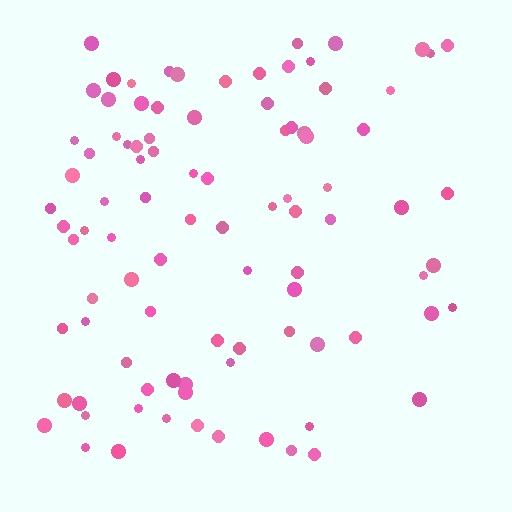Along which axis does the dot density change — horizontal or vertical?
Horizontal.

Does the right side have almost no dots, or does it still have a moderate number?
Still a moderate number, just noticeably fewer than the left.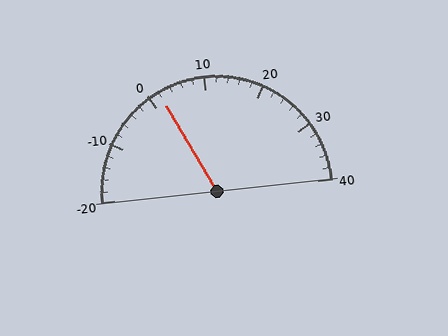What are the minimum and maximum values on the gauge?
The gauge ranges from -20 to 40.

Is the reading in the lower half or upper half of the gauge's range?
The reading is in the lower half of the range (-20 to 40).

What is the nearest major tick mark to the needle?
The nearest major tick mark is 0.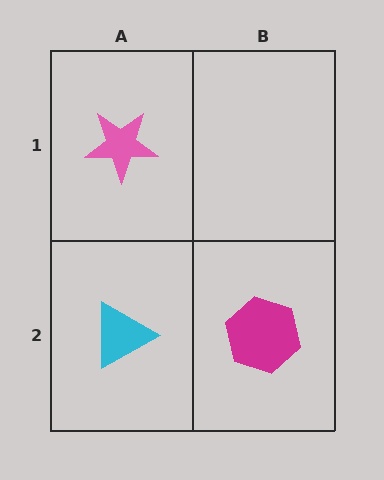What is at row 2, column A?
A cyan triangle.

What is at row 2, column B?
A magenta hexagon.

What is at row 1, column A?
A pink star.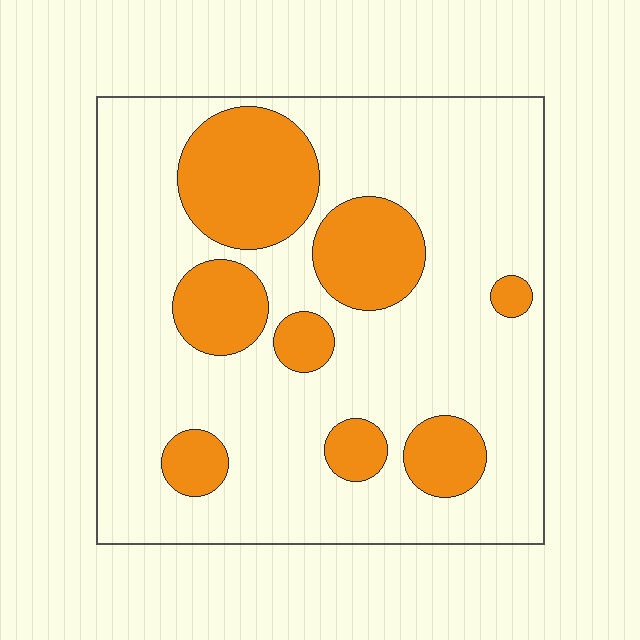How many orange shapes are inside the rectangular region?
8.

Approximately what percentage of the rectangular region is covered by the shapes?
Approximately 25%.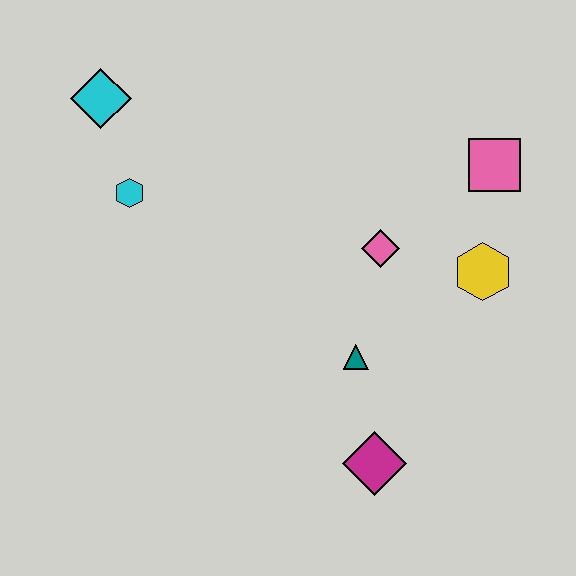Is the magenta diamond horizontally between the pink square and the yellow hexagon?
No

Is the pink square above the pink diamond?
Yes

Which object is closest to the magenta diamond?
The teal triangle is closest to the magenta diamond.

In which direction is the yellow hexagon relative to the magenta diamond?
The yellow hexagon is above the magenta diamond.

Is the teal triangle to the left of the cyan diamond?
No